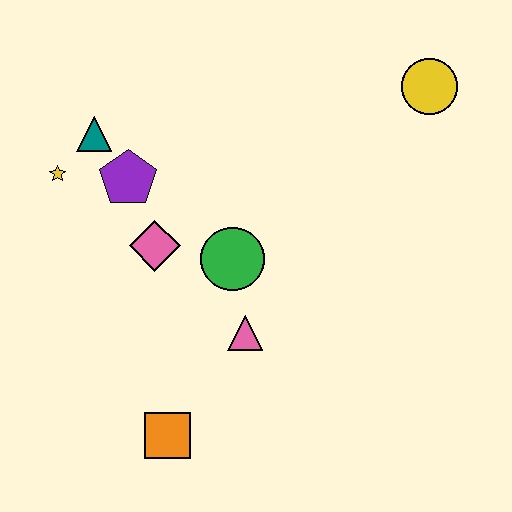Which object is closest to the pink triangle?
The green circle is closest to the pink triangle.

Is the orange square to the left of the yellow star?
No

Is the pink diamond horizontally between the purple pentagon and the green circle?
Yes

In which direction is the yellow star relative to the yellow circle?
The yellow star is to the left of the yellow circle.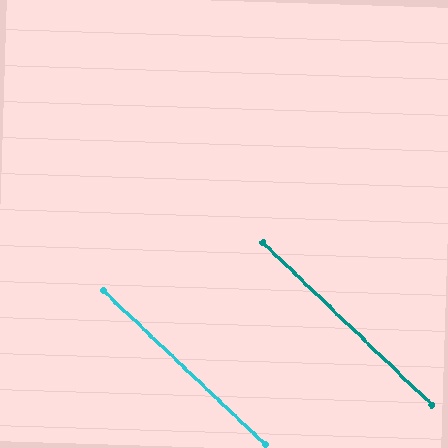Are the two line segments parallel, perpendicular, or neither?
Parallel — their directions differ by only 0.2°.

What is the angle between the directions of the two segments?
Approximately 0 degrees.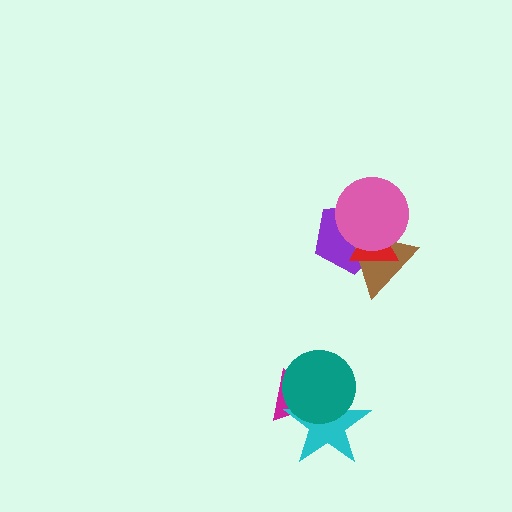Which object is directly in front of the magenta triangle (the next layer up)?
The cyan star is directly in front of the magenta triangle.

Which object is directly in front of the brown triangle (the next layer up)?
The red triangle is directly in front of the brown triangle.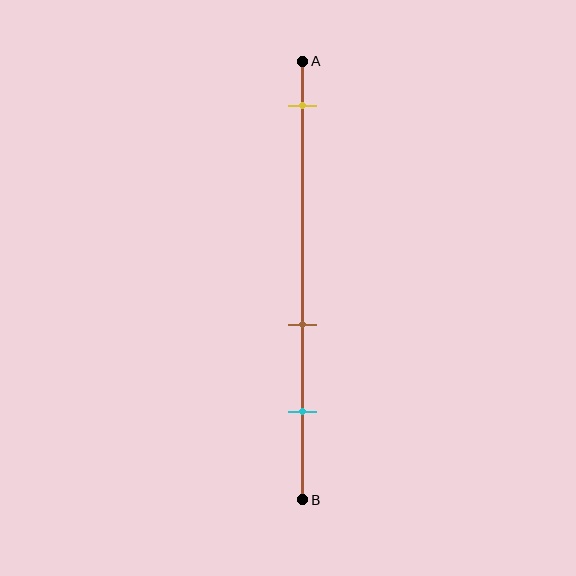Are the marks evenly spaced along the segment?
No, the marks are not evenly spaced.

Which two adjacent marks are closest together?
The brown and cyan marks are the closest adjacent pair.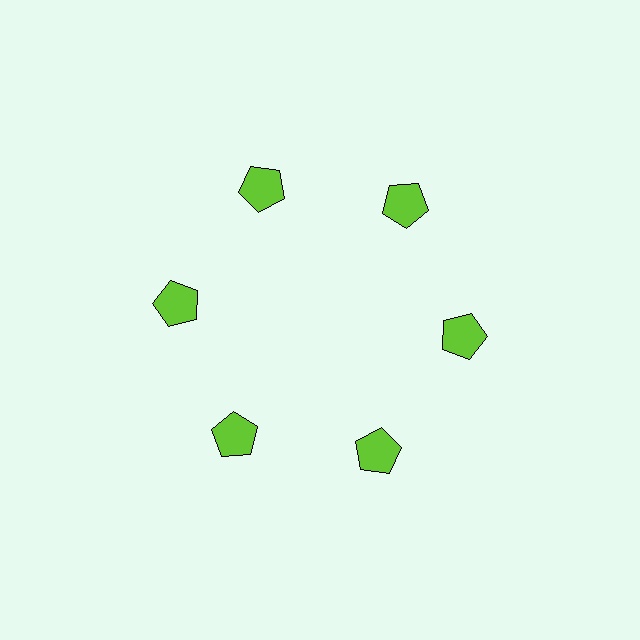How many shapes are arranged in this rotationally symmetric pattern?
There are 6 shapes, arranged in 6 groups of 1.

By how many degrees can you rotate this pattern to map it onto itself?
The pattern maps onto itself every 60 degrees of rotation.